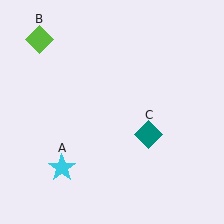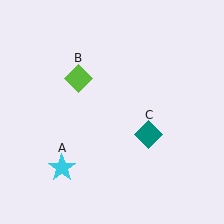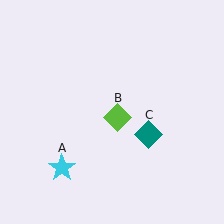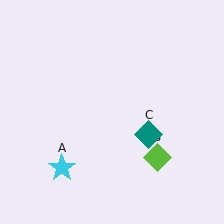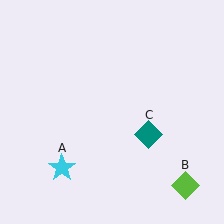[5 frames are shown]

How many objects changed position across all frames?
1 object changed position: lime diamond (object B).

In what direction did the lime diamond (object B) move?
The lime diamond (object B) moved down and to the right.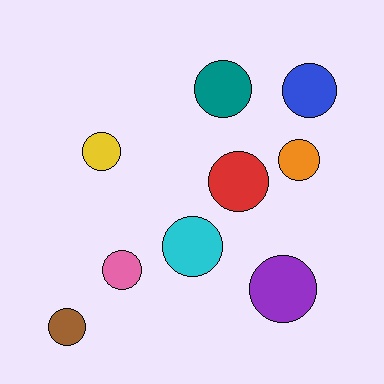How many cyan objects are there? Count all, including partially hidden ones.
There is 1 cyan object.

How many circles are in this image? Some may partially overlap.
There are 9 circles.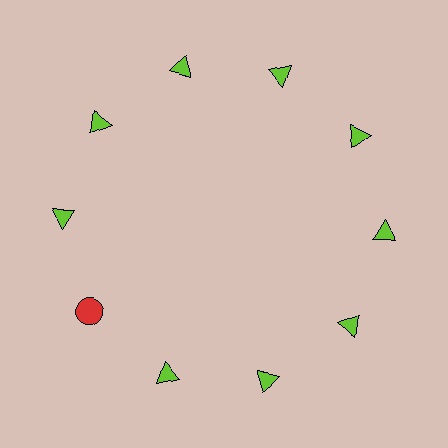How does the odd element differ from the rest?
It differs in both color (red instead of lime) and shape (circle instead of triangle).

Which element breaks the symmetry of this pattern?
The red circle at roughly the 8 o'clock position breaks the symmetry. All other shapes are lime triangles.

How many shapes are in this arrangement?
There are 10 shapes arranged in a ring pattern.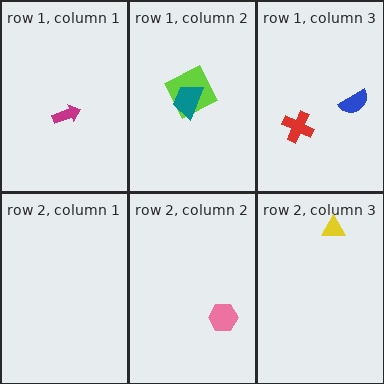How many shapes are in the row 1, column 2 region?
2.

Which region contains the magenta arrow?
The row 1, column 1 region.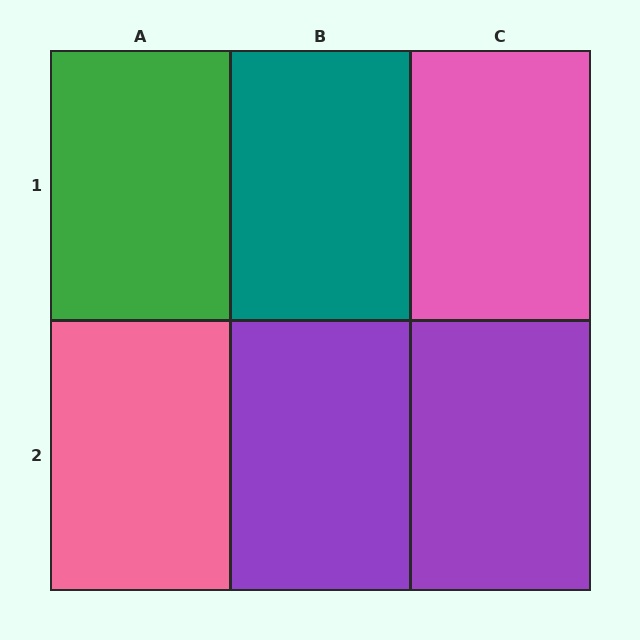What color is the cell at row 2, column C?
Purple.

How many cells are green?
1 cell is green.